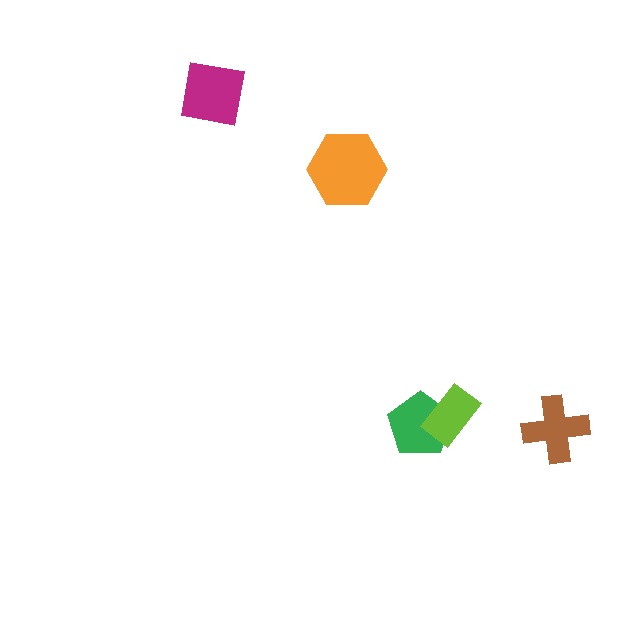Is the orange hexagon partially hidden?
No, no other shape covers it.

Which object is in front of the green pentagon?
The lime rectangle is in front of the green pentagon.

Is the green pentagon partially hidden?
Yes, it is partially covered by another shape.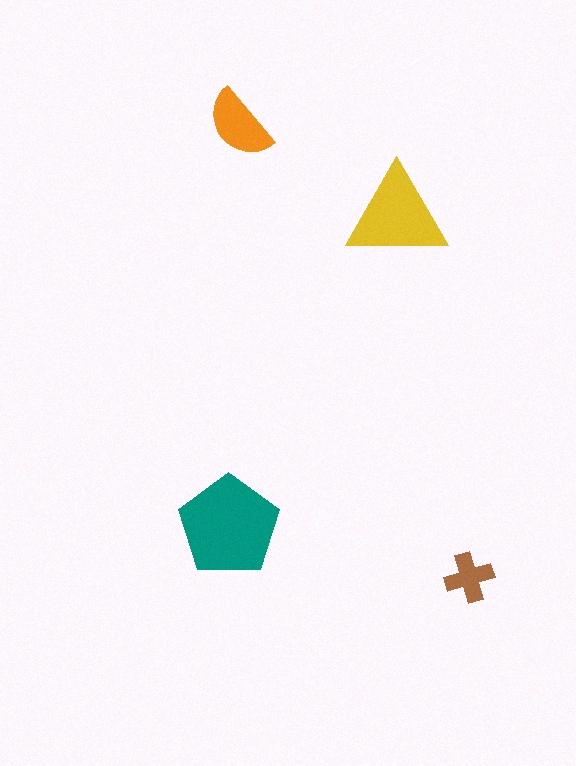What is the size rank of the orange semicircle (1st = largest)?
3rd.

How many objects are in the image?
There are 4 objects in the image.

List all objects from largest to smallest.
The teal pentagon, the yellow triangle, the orange semicircle, the brown cross.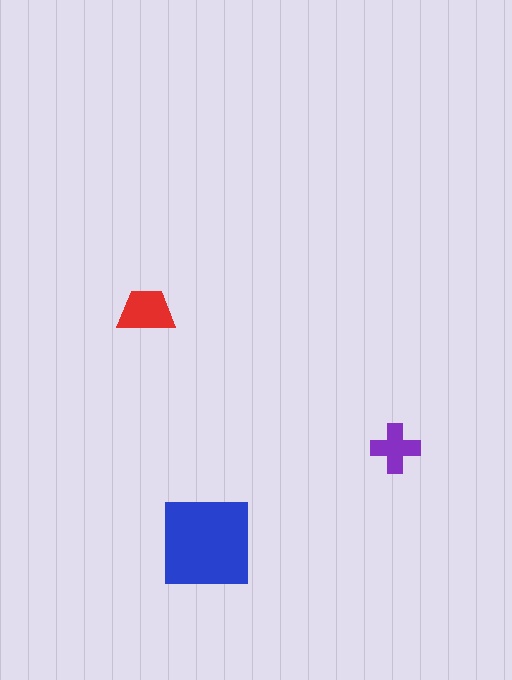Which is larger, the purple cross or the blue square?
The blue square.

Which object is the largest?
The blue square.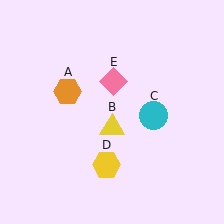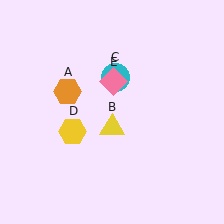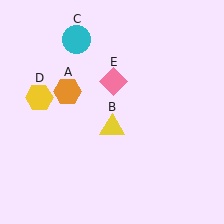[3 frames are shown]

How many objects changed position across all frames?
2 objects changed position: cyan circle (object C), yellow hexagon (object D).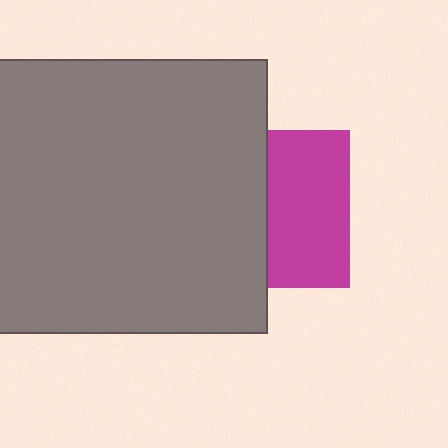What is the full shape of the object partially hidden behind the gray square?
The partially hidden object is a magenta square.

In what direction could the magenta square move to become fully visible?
The magenta square could move right. That would shift it out from behind the gray square entirely.